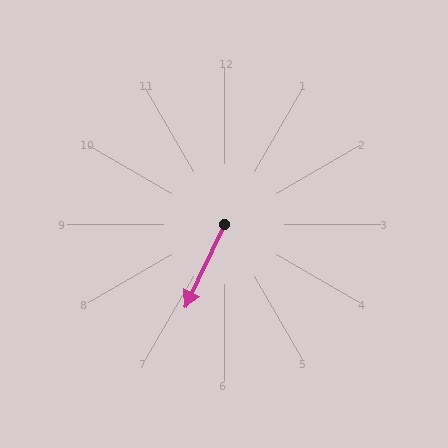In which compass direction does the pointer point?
Southwest.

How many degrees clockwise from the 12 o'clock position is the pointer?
Approximately 205 degrees.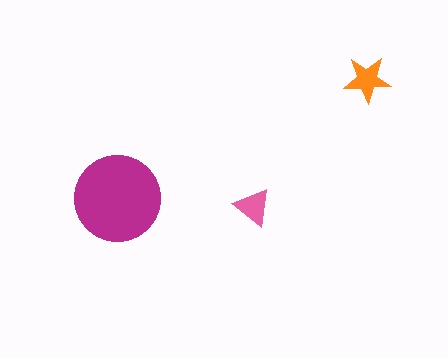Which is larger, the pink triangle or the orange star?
The orange star.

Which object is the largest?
The magenta circle.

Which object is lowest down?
The pink triangle is bottommost.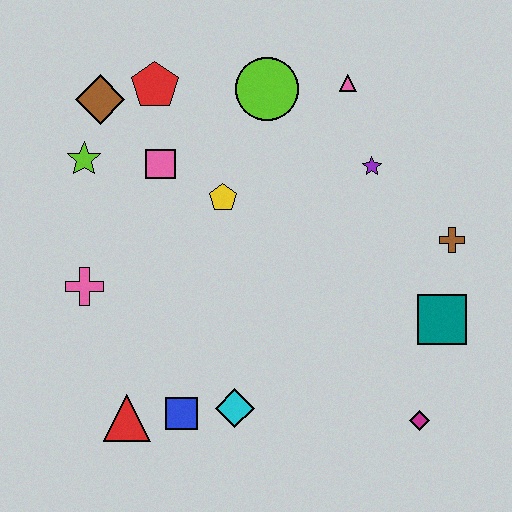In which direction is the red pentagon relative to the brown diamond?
The red pentagon is to the right of the brown diamond.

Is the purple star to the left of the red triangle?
No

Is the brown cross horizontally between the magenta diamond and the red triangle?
No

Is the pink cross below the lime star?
Yes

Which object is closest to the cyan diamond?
The blue square is closest to the cyan diamond.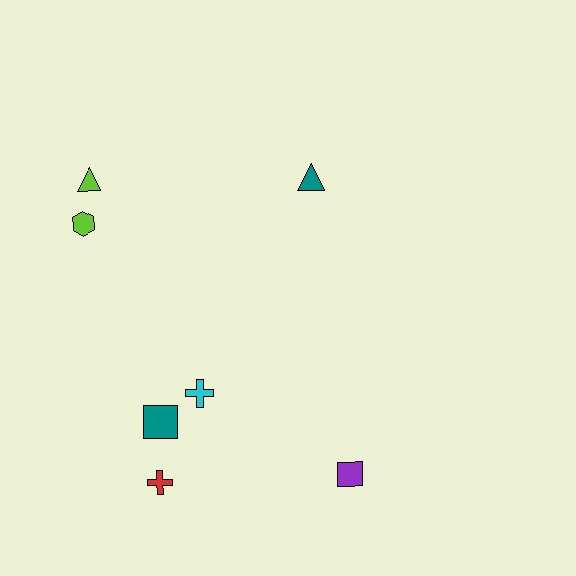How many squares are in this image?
There are 2 squares.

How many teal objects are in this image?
There are 2 teal objects.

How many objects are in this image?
There are 7 objects.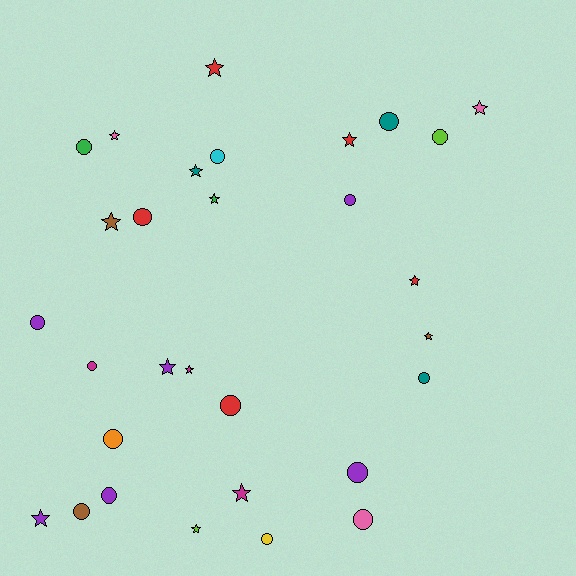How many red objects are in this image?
There are 5 red objects.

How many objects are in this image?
There are 30 objects.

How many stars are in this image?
There are 14 stars.